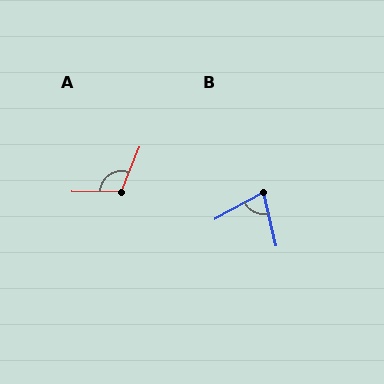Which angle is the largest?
A, at approximately 111 degrees.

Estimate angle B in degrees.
Approximately 75 degrees.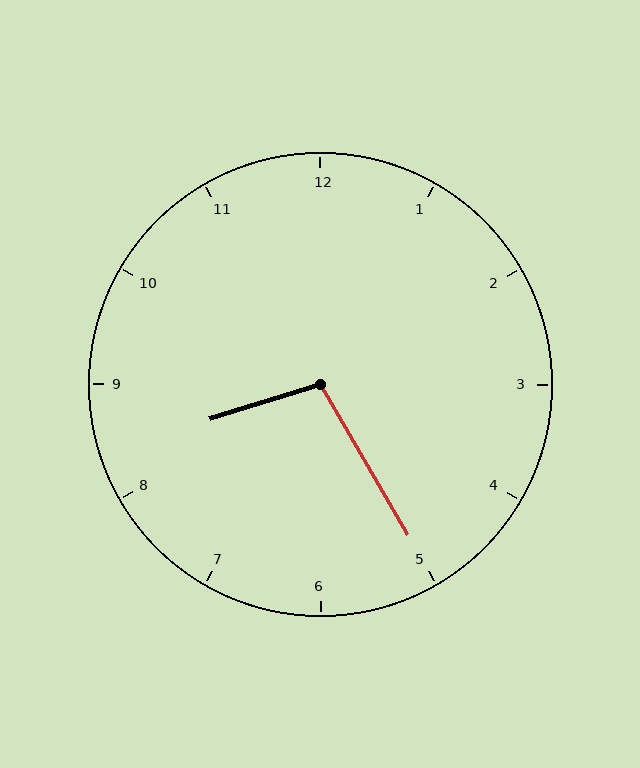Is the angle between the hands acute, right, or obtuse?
It is obtuse.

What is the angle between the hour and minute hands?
Approximately 102 degrees.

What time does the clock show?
8:25.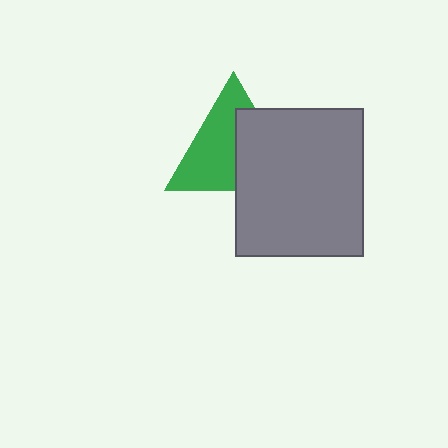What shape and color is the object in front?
The object in front is a gray rectangle.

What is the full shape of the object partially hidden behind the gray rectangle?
The partially hidden object is a green triangle.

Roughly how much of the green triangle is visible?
About half of it is visible (roughly 57%).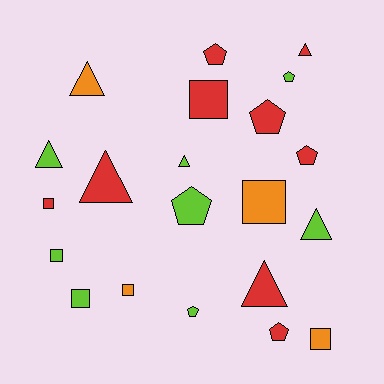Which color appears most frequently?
Red, with 9 objects.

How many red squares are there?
There are 2 red squares.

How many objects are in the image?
There are 21 objects.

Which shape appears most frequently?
Pentagon, with 7 objects.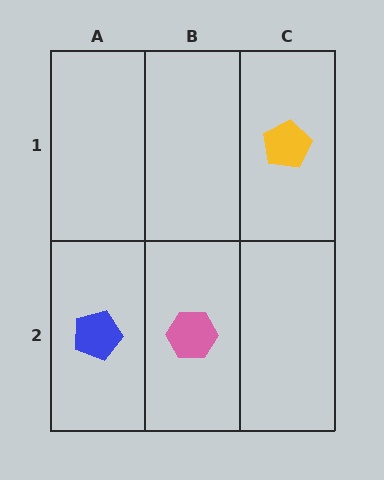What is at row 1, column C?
A yellow pentagon.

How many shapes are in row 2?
2 shapes.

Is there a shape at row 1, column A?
No, that cell is empty.